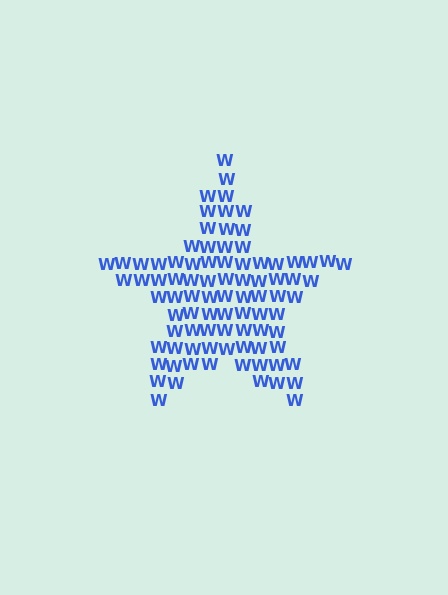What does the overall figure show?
The overall figure shows a star.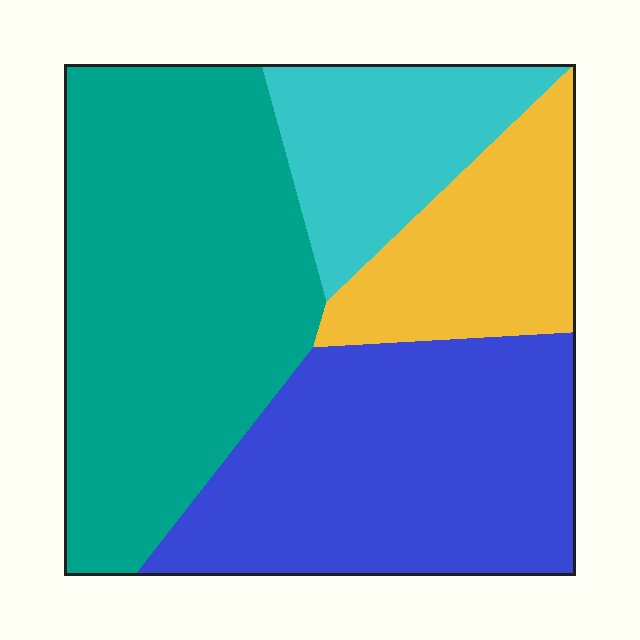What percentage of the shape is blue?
Blue covers 31% of the shape.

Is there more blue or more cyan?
Blue.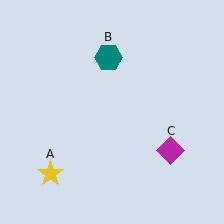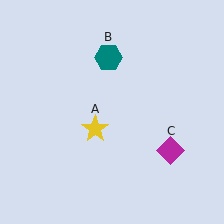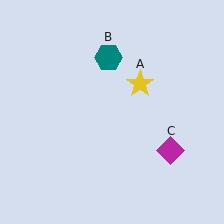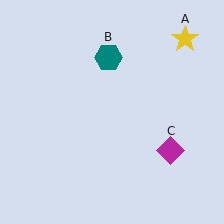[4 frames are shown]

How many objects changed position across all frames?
1 object changed position: yellow star (object A).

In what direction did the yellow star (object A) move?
The yellow star (object A) moved up and to the right.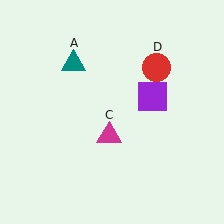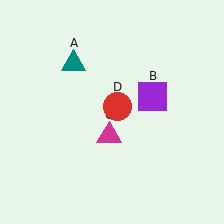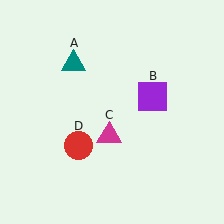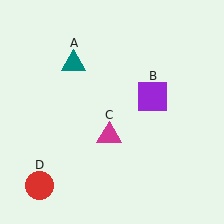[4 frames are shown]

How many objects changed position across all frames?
1 object changed position: red circle (object D).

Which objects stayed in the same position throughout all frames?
Teal triangle (object A) and purple square (object B) and magenta triangle (object C) remained stationary.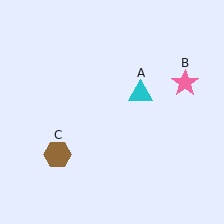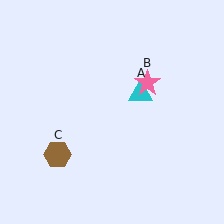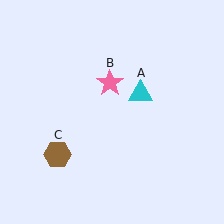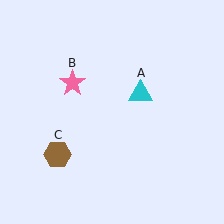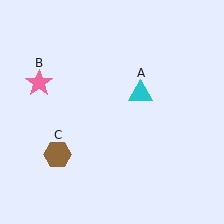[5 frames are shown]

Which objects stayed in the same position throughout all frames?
Cyan triangle (object A) and brown hexagon (object C) remained stationary.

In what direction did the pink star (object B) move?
The pink star (object B) moved left.